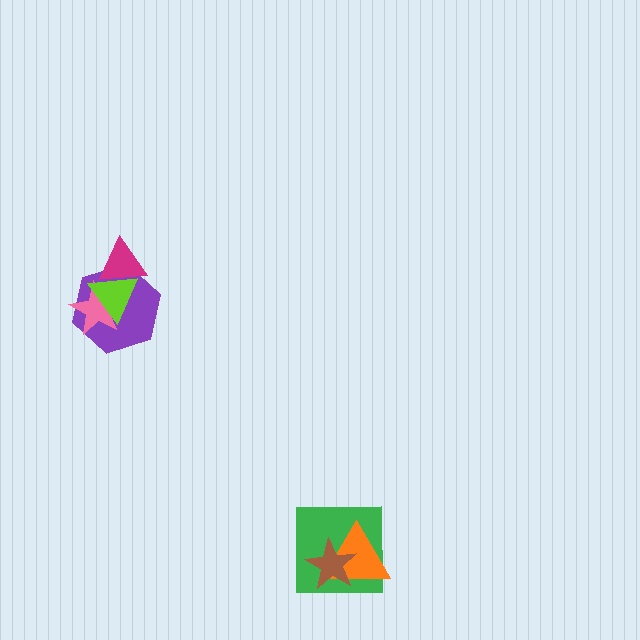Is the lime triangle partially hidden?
Yes, it is partially covered by another shape.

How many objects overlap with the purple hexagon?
3 objects overlap with the purple hexagon.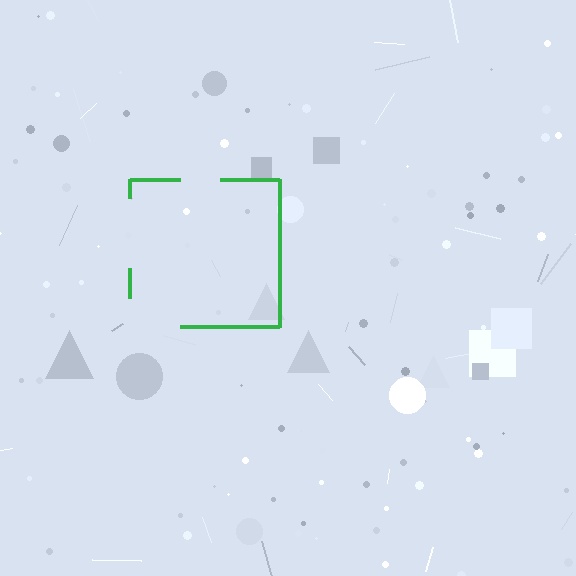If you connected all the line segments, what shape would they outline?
They would outline a square.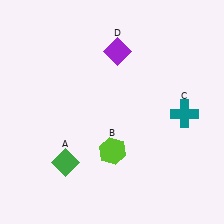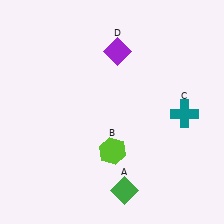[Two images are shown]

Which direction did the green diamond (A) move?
The green diamond (A) moved right.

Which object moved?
The green diamond (A) moved right.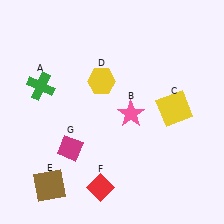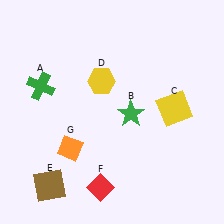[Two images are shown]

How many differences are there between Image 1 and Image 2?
There are 2 differences between the two images.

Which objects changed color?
B changed from pink to green. G changed from magenta to orange.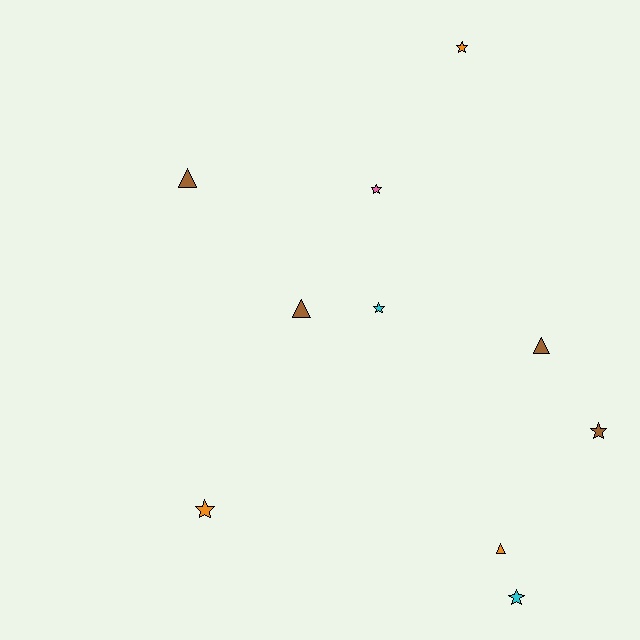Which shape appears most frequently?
Star, with 6 objects.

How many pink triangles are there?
There are no pink triangles.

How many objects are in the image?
There are 10 objects.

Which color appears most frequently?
Brown, with 4 objects.